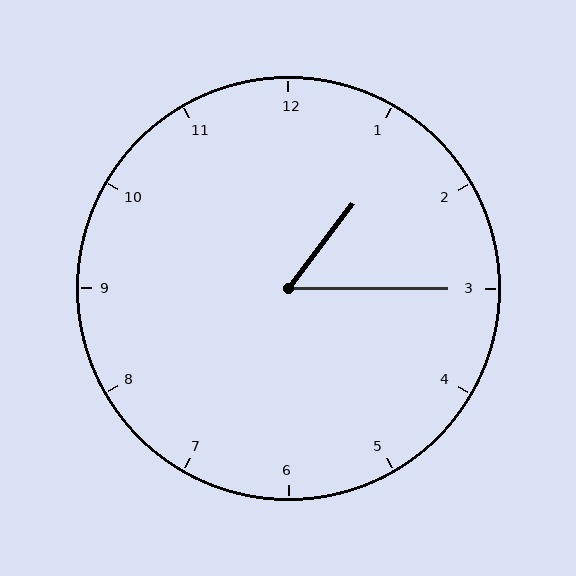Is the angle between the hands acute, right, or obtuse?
It is acute.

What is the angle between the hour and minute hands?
Approximately 52 degrees.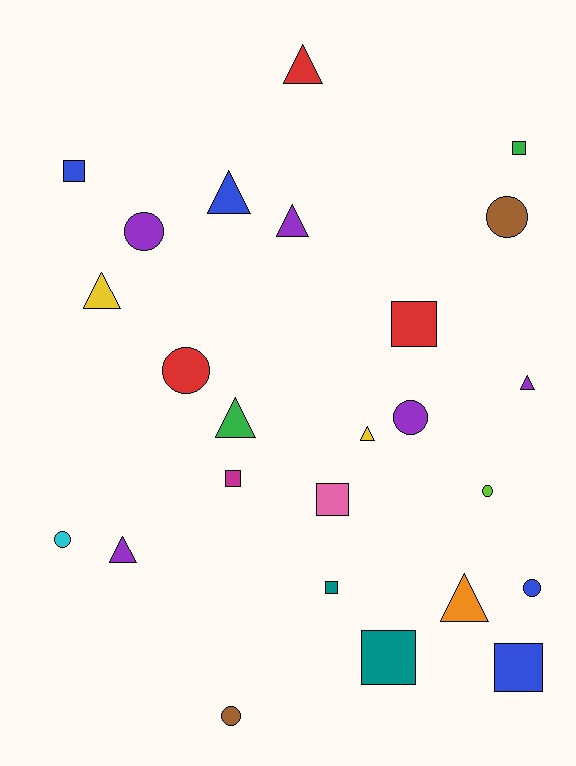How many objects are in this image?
There are 25 objects.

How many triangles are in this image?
There are 9 triangles.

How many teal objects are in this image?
There are 2 teal objects.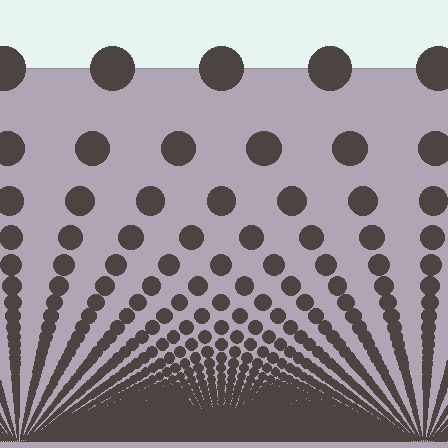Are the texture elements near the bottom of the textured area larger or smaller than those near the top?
Smaller. The gradient is inverted — elements near the bottom are smaller and denser.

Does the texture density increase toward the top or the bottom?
Density increases toward the bottom.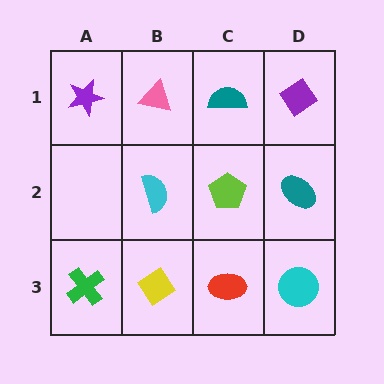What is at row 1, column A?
A purple star.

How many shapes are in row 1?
4 shapes.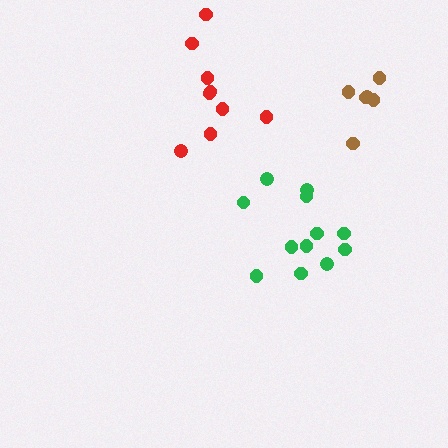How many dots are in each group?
Group 1: 9 dots, Group 2: 6 dots, Group 3: 12 dots (27 total).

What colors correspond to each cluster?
The clusters are colored: red, brown, green.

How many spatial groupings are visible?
There are 3 spatial groupings.